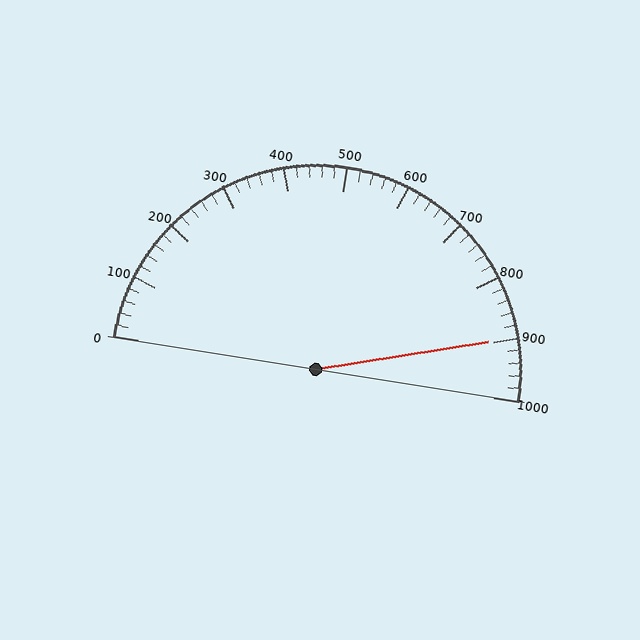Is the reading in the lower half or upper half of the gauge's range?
The reading is in the upper half of the range (0 to 1000).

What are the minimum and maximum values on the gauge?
The gauge ranges from 0 to 1000.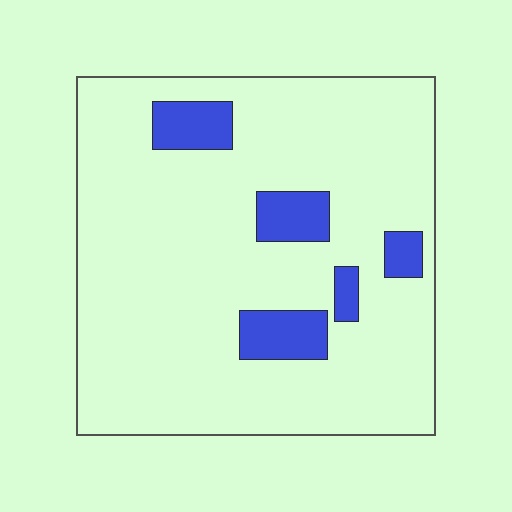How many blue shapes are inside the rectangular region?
5.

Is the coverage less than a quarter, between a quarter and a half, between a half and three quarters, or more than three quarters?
Less than a quarter.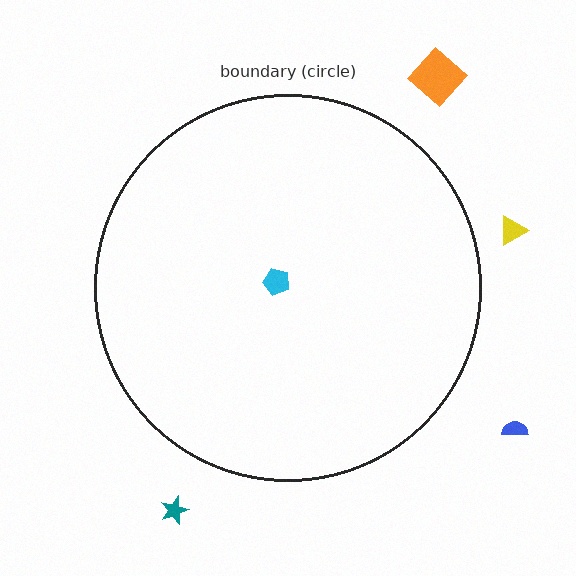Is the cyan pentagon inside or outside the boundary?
Inside.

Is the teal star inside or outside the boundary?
Outside.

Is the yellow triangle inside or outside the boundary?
Outside.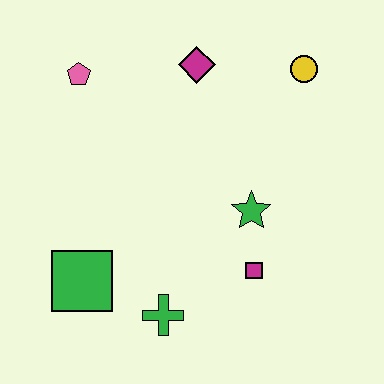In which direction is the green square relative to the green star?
The green square is to the left of the green star.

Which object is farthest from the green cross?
The yellow circle is farthest from the green cross.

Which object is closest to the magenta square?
The green star is closest to the magenta square.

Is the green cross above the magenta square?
No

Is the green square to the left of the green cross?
Yes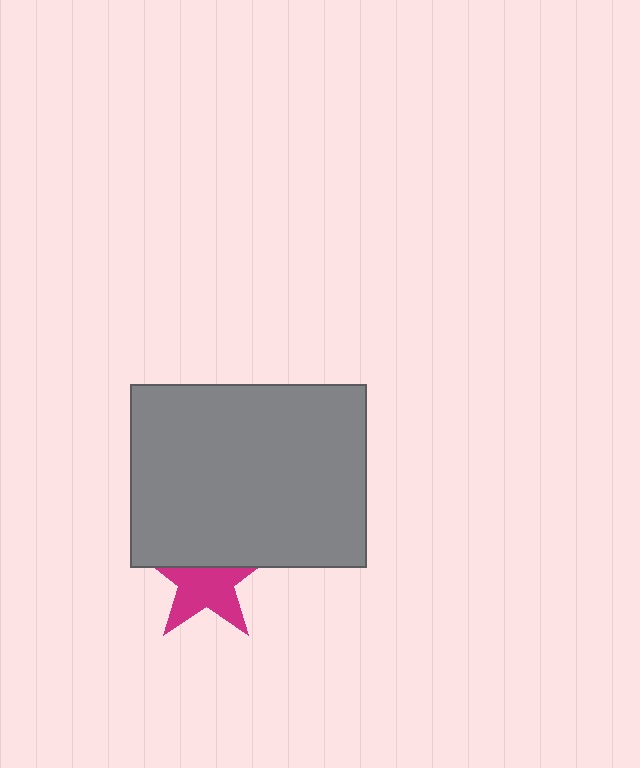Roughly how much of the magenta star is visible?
About half of it is visible (roughly 59%).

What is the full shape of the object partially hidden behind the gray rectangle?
The partially hidden object is a magenta star.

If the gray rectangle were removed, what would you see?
You would see the complete magenta star.